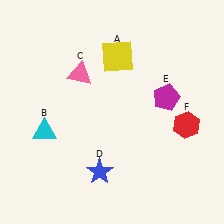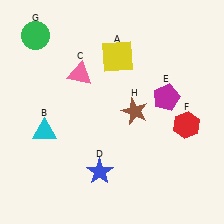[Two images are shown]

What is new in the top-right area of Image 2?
A brown star (H) was added in the top-right area of Image 2.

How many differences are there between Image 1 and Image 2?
There are 2 differences between the two images.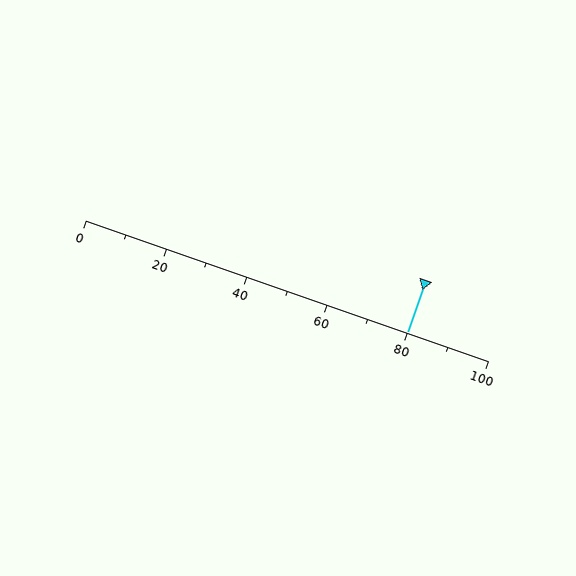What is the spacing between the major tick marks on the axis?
The major ticks are spaced 20 apart.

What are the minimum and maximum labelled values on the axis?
The axis runs from 0 to 100.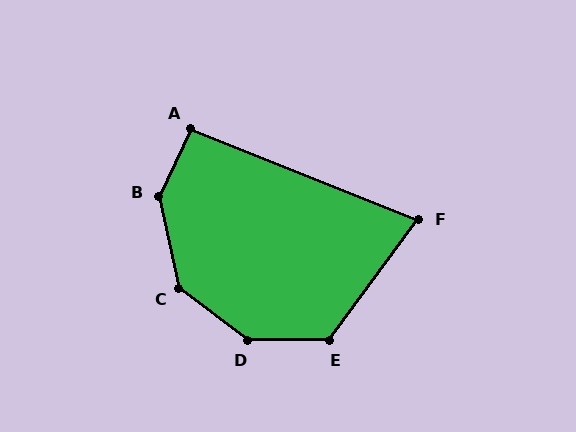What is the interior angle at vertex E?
Approximately 127 degrees (obtuse).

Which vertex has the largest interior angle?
D, at approximately 143 degrees.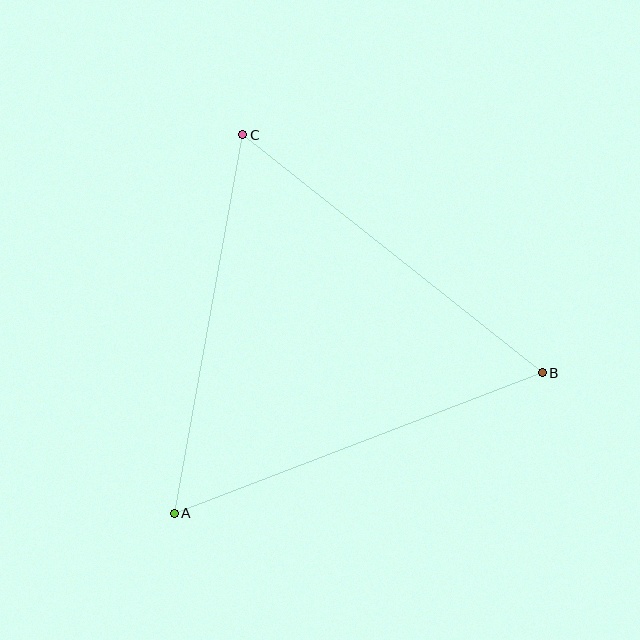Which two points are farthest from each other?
Points A and B are farthest from each other.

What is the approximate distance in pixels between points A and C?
The distance between A and C is approximately 385 pixels.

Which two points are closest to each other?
Points B and C are closest to each other.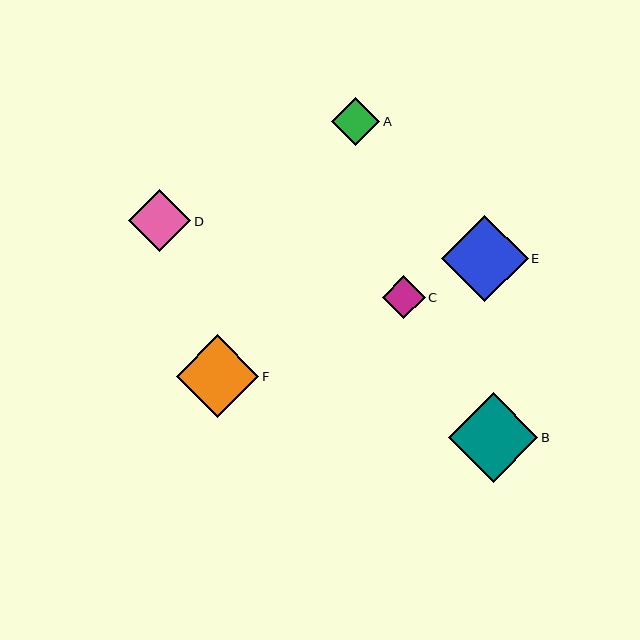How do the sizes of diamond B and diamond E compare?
Diamond B and diamond E are approximately the same size.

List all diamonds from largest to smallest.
From largest to smallest: B, E, F, D, A, C.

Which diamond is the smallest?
Diamond C is the smallest with a size of approximately 43 pixels.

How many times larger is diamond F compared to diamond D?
Diamond F is approximately 1.3 times the size of diamond D.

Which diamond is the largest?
Diamond B is the largest with a size of approximately 90 pixels.